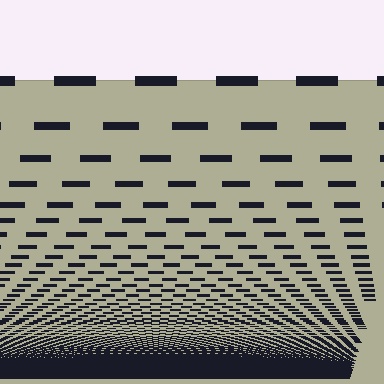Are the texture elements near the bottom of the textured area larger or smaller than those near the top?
Smaller. The gradient is inverted — elements near the bottom are smaller and denser.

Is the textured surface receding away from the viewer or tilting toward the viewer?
The surface appears to tilt toward the viewer. Texture elements get larger and sparser toward the top.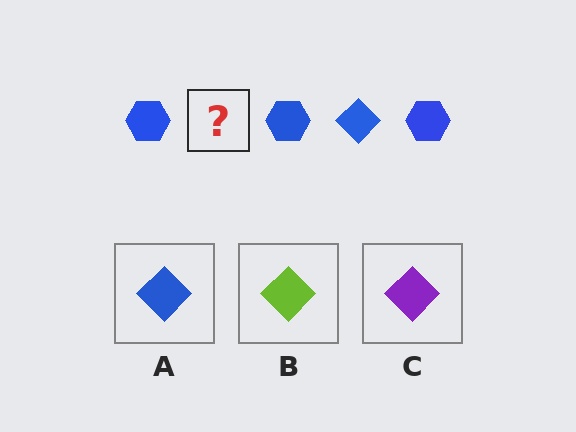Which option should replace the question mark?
Option A.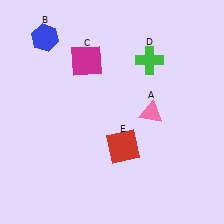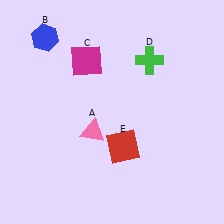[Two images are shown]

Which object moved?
The pink triangle (A) moved left.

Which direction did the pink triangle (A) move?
The pink triangle (A) moved left.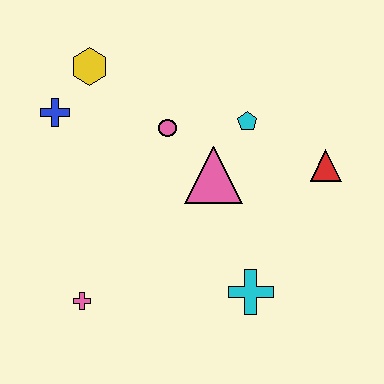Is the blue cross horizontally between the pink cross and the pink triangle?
No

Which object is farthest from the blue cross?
The red triangle is farthest from the blue cross.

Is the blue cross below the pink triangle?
No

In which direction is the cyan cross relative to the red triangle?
The cyan cross is below the red triangle.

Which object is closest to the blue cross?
The yellow hexagon is closest to the blue cross.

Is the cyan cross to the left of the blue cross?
No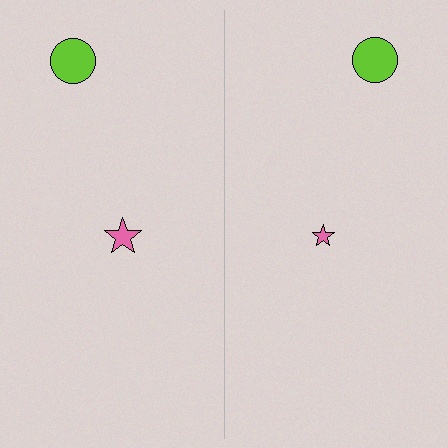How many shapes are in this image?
There are 4 shapes in this image.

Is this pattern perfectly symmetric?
No, the pattern is not perfectly symmetric. The pink star on the right side has a different size than its mirror counterpart.